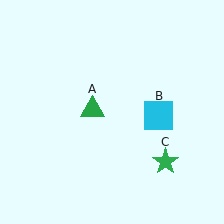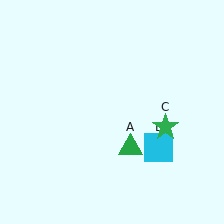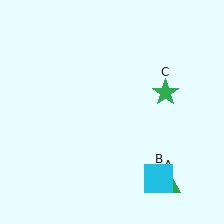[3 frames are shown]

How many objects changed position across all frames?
3 objects changed position: green triangle (object A), cyan square (object B), green star (object C).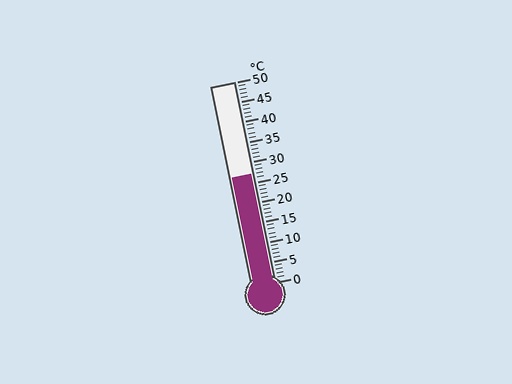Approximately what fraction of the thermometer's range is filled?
The thermometer is filled to approximately 55% of its range.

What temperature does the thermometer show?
The thermometer shows approximately 27°C.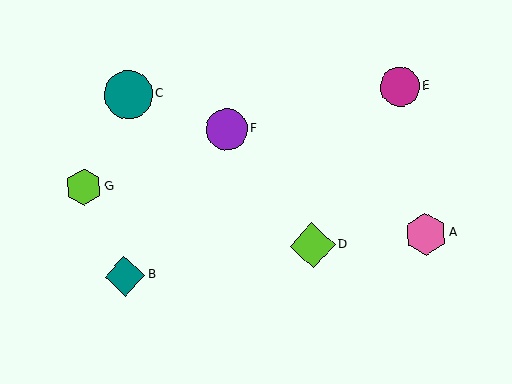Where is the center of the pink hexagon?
The center of the pink hexagon is at (426, 234).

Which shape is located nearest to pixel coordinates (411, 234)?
The pink hexagon (labeled A) at (426, 234) is nearest to that location.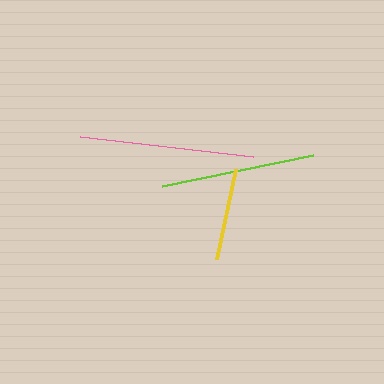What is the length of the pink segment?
The pink segment is approximately 174 pixels long.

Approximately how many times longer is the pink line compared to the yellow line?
The pink line is approximately 1.9 times the length of the yellow line.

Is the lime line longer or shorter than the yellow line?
The lime line is longer than the yellow line.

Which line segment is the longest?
The pink line is the longest at approximately 174 pixels.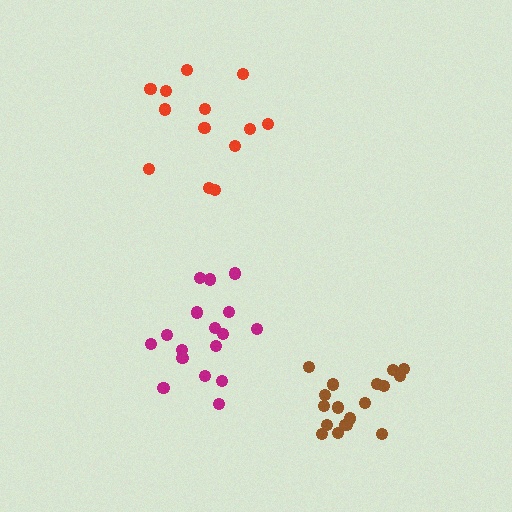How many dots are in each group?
Group 1: 13 dots, Group 2: 17 dots, Group 3: 18 dots (48 total).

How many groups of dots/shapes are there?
There are 3 groups.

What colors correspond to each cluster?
The clusters are colored: red, magenta, brown.